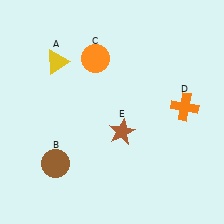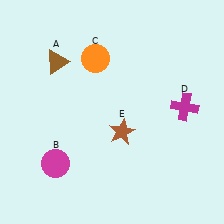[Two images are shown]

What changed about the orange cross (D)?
In Image 1, D is orange. In Image 2, it changed to magenta.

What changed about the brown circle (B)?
In Image 1, B is brown. In Image 2, it changed to magenta.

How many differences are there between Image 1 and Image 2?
There are 3 differences between the two images.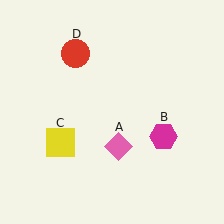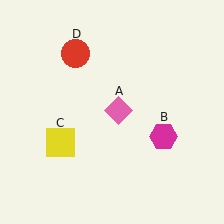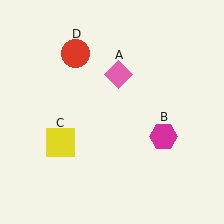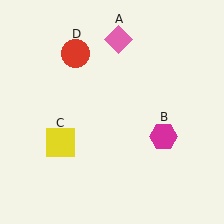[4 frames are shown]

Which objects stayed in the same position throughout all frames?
Magenta hexagon (object B) and yellow square (object C) and red circle (object D) remained stationary.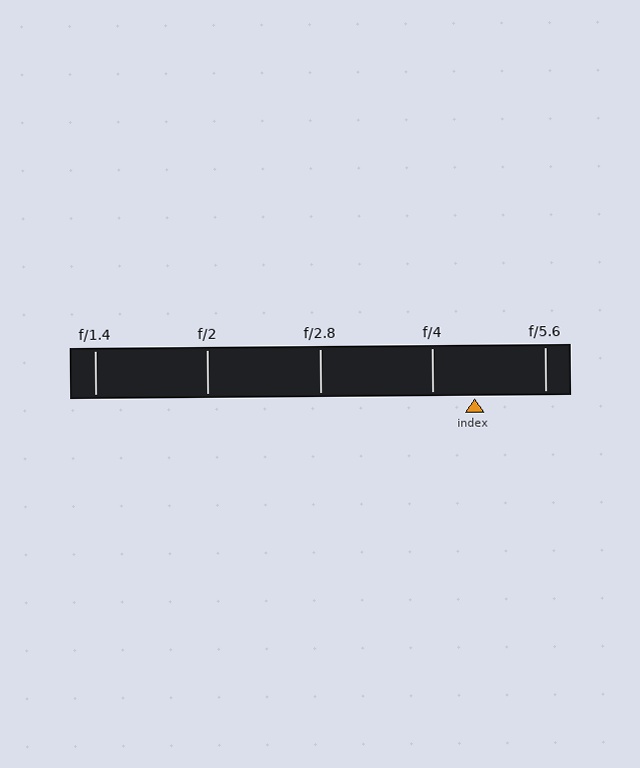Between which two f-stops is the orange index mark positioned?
The index mark is between f/4 and f/5.6.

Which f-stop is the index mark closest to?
The index mark is closest to f/4.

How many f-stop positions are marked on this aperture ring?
There are 5 f-stop positions marked.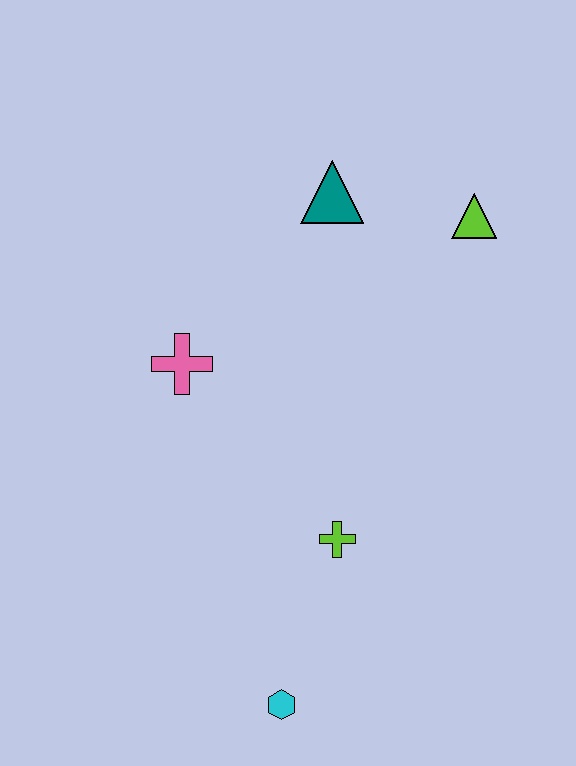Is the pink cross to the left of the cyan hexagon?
Yes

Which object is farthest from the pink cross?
The cyan hexagon is farthest from the pink cross.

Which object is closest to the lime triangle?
The teal triangle is closest to the lime triangle.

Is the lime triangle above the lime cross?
Yes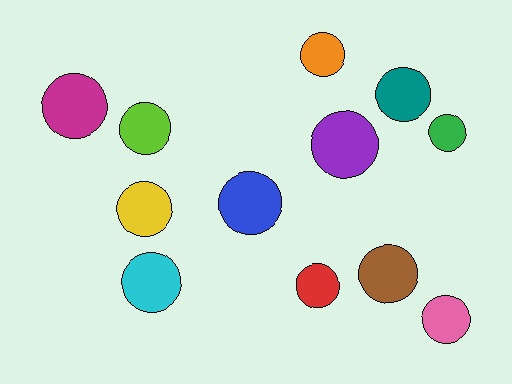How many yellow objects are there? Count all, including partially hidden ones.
There is 1 yellow object.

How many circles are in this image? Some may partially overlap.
There are 12 circles.